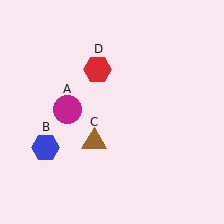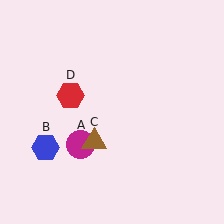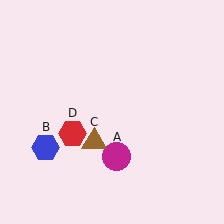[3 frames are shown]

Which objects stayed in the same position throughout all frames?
Blue hexagon (object B) and brown triangle (object C) remained stationary.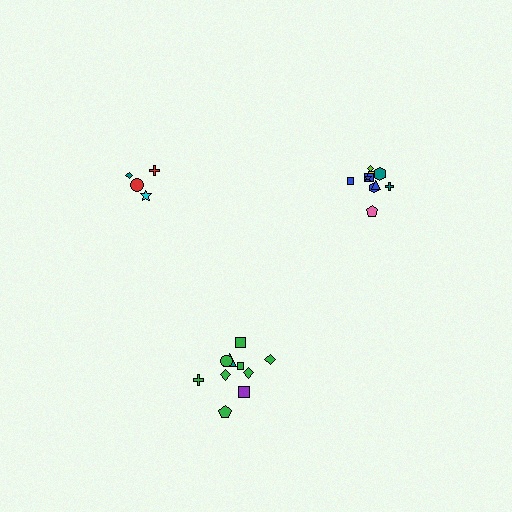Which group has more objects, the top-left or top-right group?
The top-right group.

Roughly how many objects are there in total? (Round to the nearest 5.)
Roughly 25 objects in total.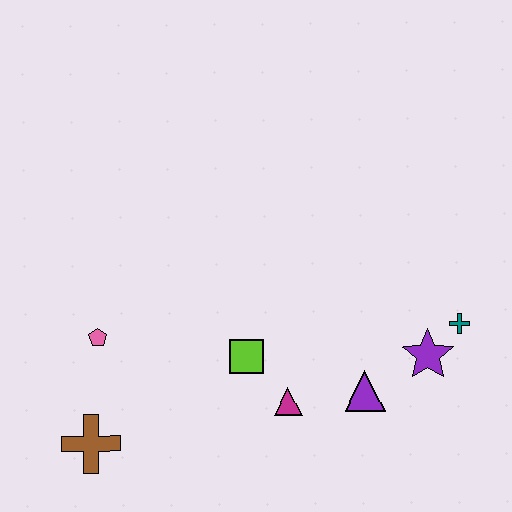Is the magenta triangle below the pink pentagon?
Yes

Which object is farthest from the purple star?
The brown cross is farthest from the purple star.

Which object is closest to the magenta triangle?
The lime square is closest to the magenta triangle.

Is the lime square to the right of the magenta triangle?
No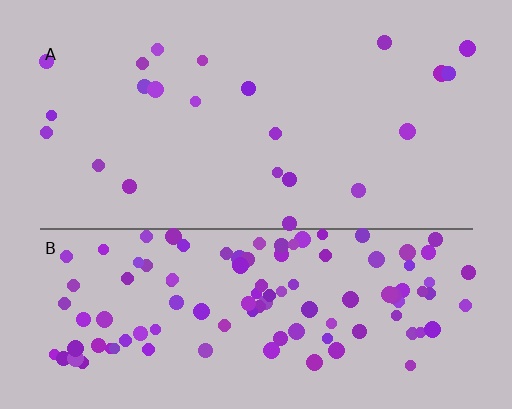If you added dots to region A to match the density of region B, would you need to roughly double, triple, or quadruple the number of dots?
Approximately quadruple.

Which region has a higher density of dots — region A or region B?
B (the bottom).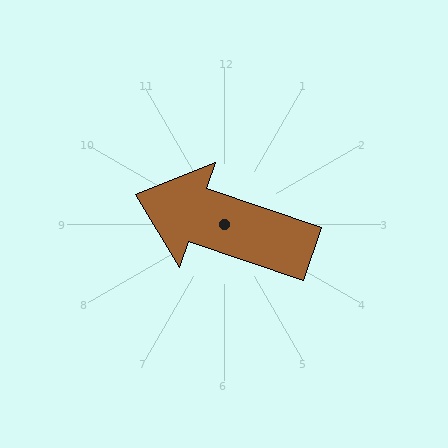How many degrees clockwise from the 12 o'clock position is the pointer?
Approximately 289 degrees.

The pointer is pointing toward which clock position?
Roughly 10 o'clock.